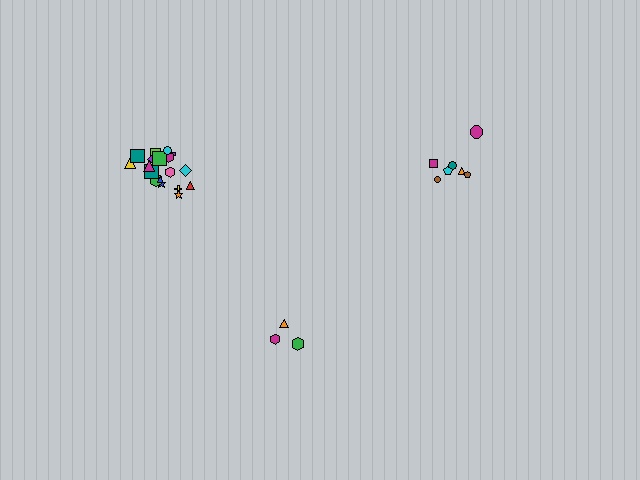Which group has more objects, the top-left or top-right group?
The top-left group.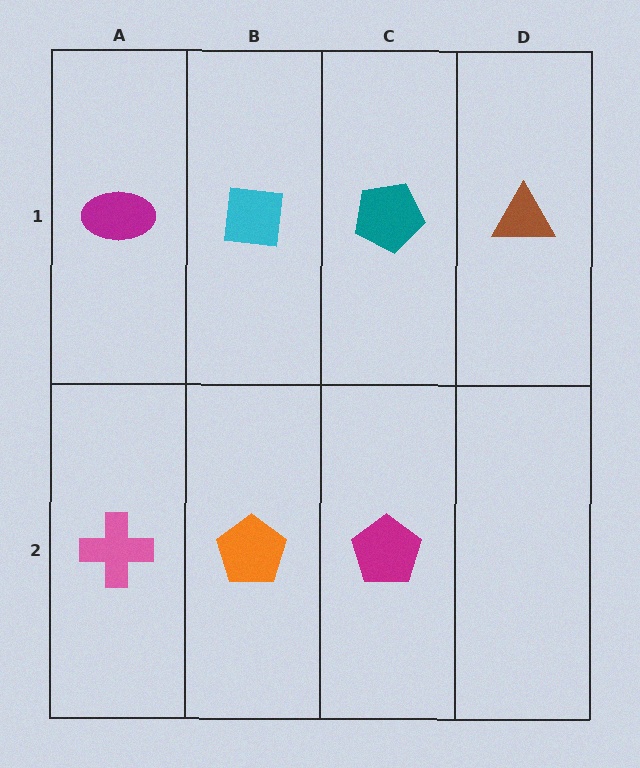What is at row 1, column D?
A brown triangle.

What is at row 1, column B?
A cyan square.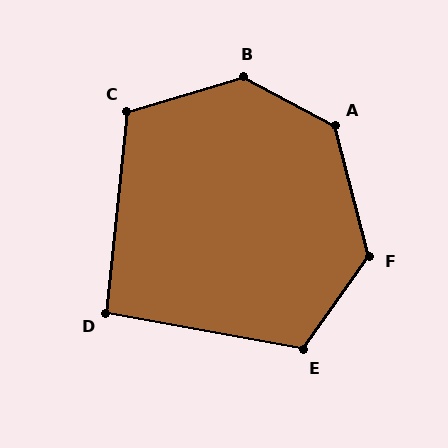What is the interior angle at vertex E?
Approximately 115 degrees (obtuse).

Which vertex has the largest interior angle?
B, at approximately 135 degrees.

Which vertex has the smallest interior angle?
D, at approximately 94 degrees.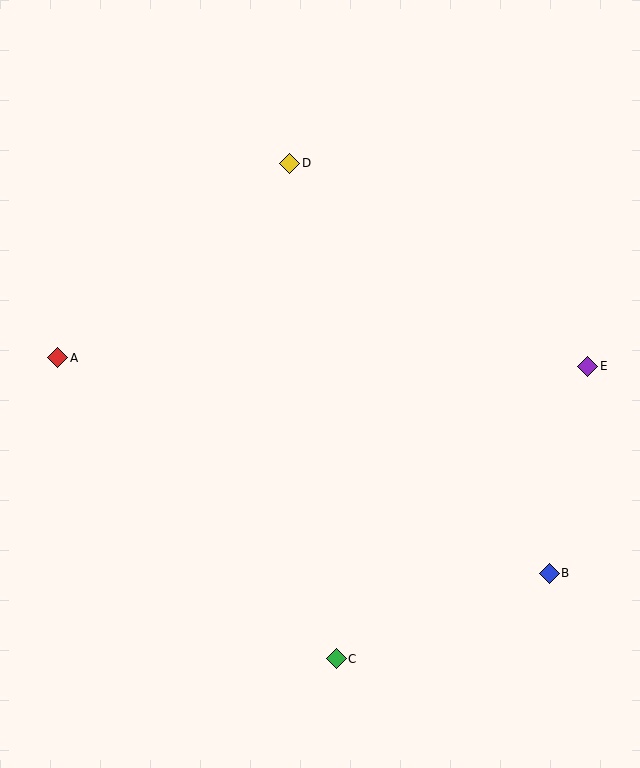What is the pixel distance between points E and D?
The distance between E and D is 361 pixels.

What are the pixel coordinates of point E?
Point E is at (588, 366).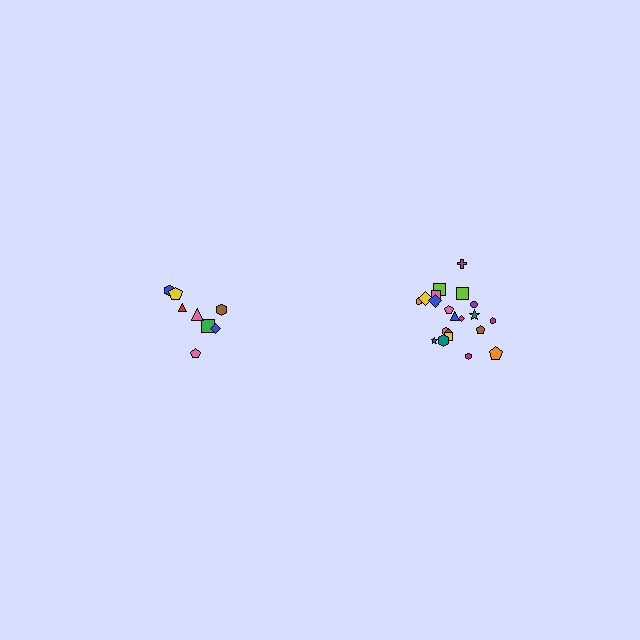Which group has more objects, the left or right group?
The right group.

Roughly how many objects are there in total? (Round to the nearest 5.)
Roughly 30 objects in total.